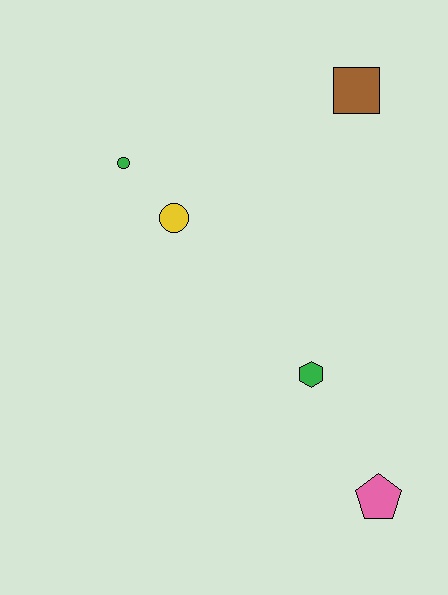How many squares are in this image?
There is 1 square.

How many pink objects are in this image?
There is 1 pink object.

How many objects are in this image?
There are 5 objects.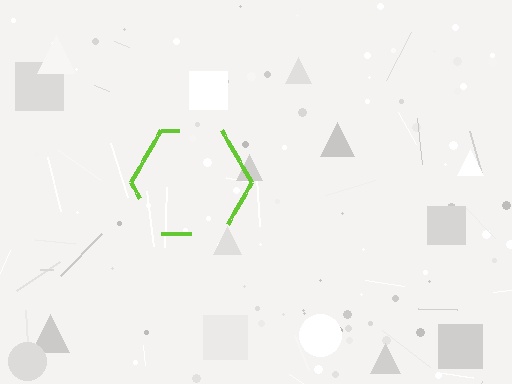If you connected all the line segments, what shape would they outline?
They would outline a hexagon.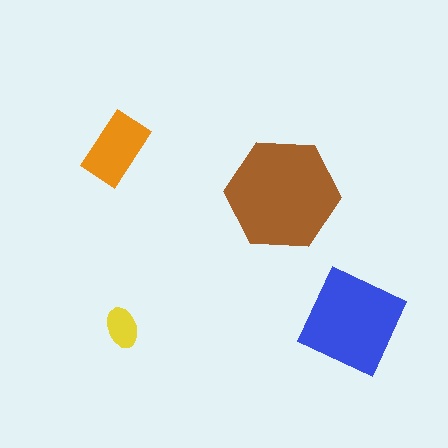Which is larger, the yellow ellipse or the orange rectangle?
The orange rectangle.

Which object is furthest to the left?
The orange rectangle is leftmost.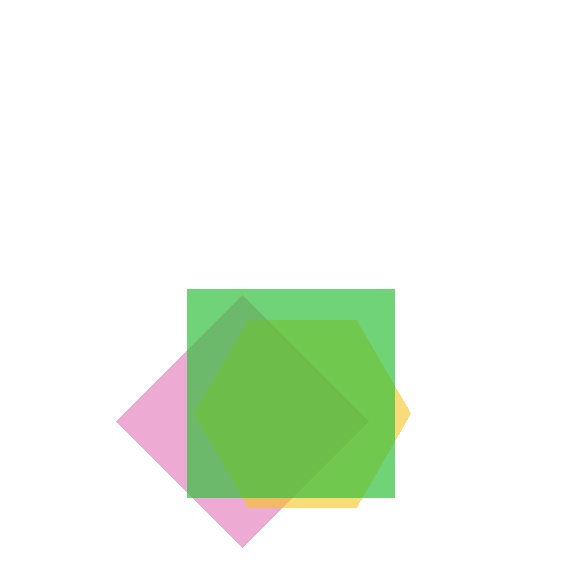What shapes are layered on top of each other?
The layered shapes are: a magenta diamond, a yellow hexagon, a green square.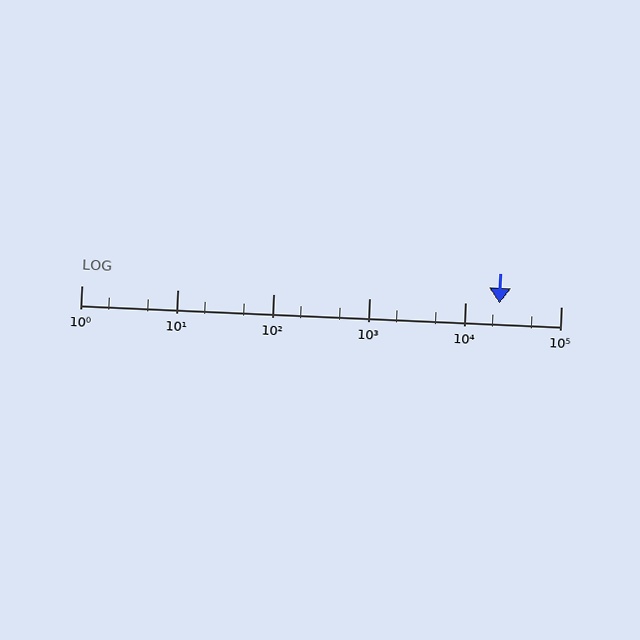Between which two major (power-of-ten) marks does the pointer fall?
The pointer is between 10000 and 100000.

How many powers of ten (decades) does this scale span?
The scale spans 5 decades, from 1 to 100000.